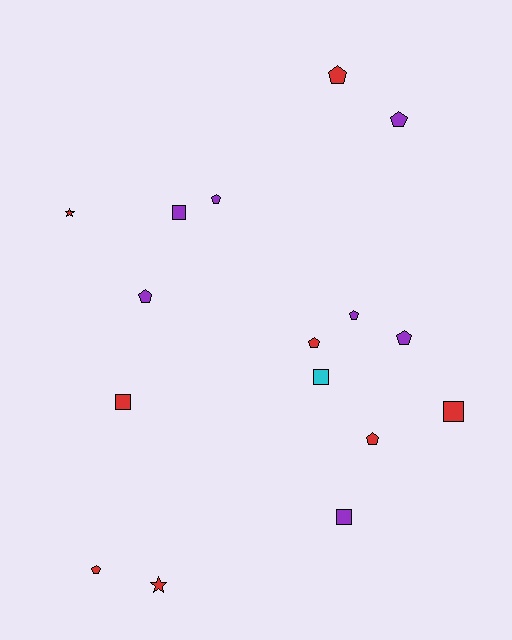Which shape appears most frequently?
Pentagon, with 9 objects.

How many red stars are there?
There are 2 red stars.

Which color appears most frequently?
Red, with 8 objects.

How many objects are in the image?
There are 16 objects.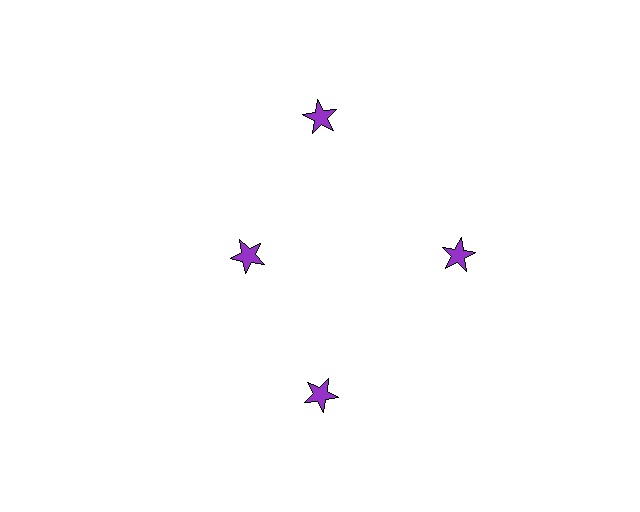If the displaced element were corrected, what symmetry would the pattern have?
It would have 4-fold rotational symmetry — the pattern would map onto itself every 90 degrees.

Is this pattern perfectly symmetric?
No. The 4 purple stars are arranged in a ring, but one element near the 9 o'clock position is pulled inward toward the center, breaking the 4-fold rotational symmetry.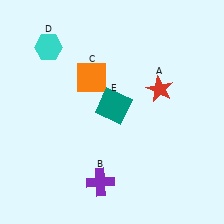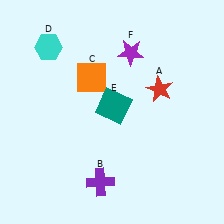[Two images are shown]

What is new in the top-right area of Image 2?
A purple star (F) was added in the top-right area of Image 2.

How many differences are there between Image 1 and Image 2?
There is 1 difference between the two images.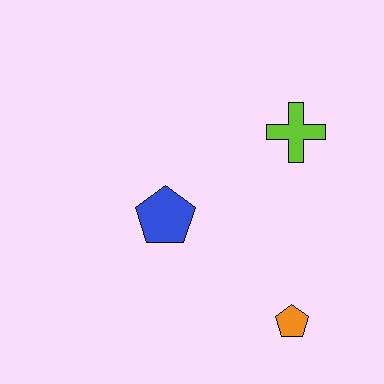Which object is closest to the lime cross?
The blue pentagon is closest to the lime cross.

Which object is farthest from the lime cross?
The orange pentagon is farthest from the lime cross.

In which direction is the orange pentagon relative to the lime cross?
The orange pentagon is below the lime cross.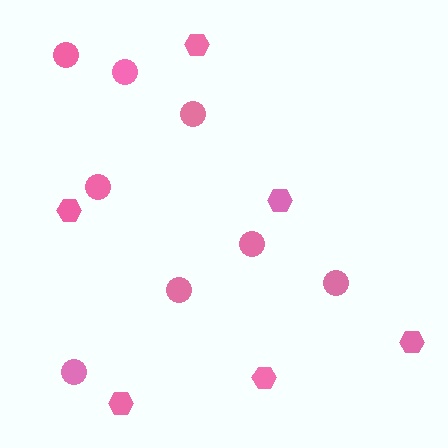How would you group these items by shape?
There are 2 groups: one group of hexagons (6) and one group of circles (8).